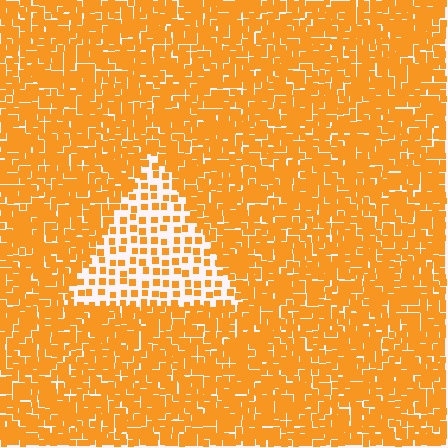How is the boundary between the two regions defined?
The boundary is defined by a change in element density (approximately 2.8x ratio). All elements are the same color, size, and shape.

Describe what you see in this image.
The image contains small orange elements arranged at two different densities. A triangle-shaped region is visible where the elements are less densely packed than the surrounding area.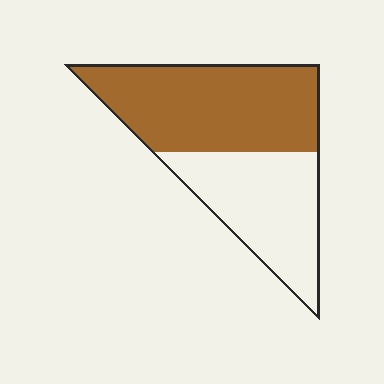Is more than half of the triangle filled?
Yes.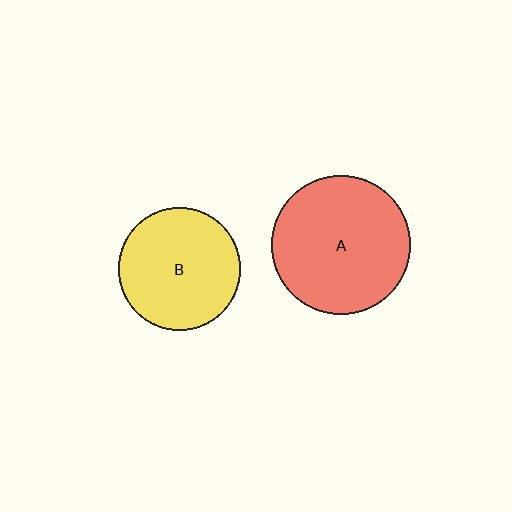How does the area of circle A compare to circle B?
Approximately 1.3 times.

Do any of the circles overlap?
No, none of the circles overlap.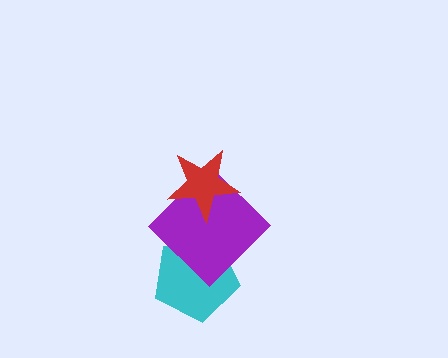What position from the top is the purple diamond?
The purple diamond is 2nd from the top.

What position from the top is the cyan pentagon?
The cyan pentagon is 3rd from the top.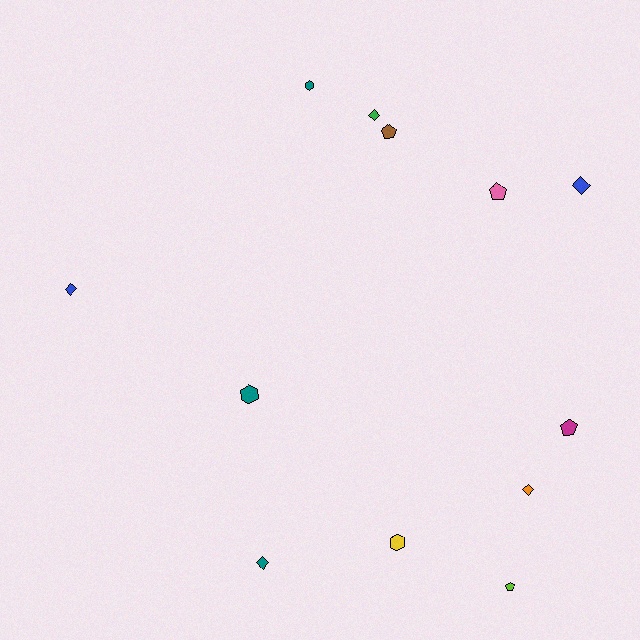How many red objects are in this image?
There are no red objects.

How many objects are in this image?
There are 12 objects.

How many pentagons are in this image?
There are 4 pentagons.